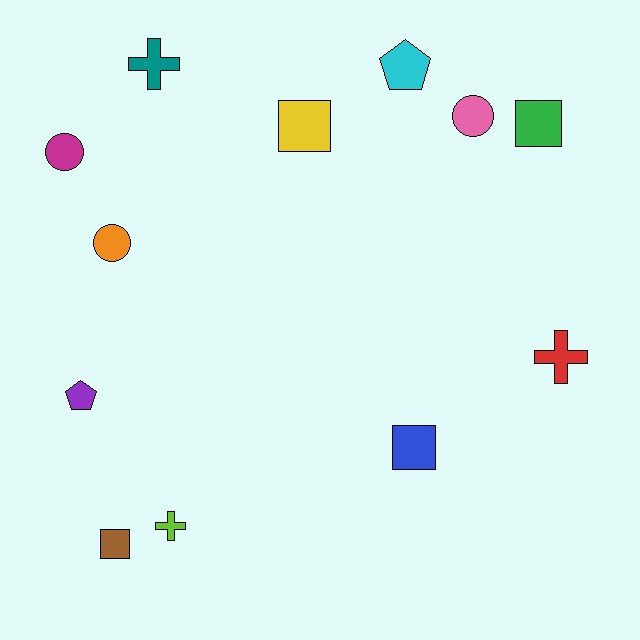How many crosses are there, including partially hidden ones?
There are 3 crosses.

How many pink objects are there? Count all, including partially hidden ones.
There is 1 pink object.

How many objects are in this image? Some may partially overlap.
There are 12 objects.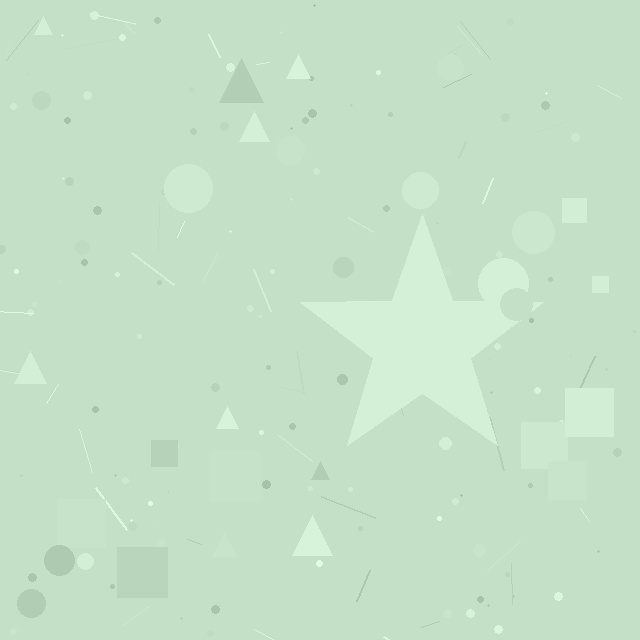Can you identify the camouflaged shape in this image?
The camouflaged shape is a star.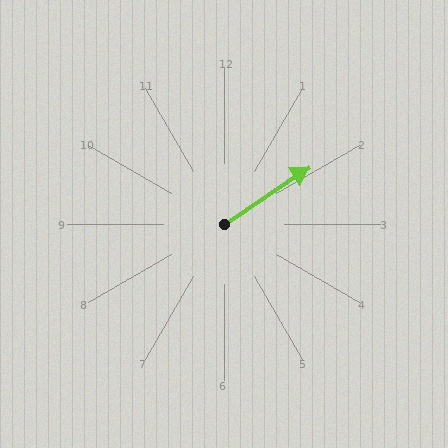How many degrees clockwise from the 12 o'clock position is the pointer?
Approximately 56 degrees.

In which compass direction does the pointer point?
Northeast.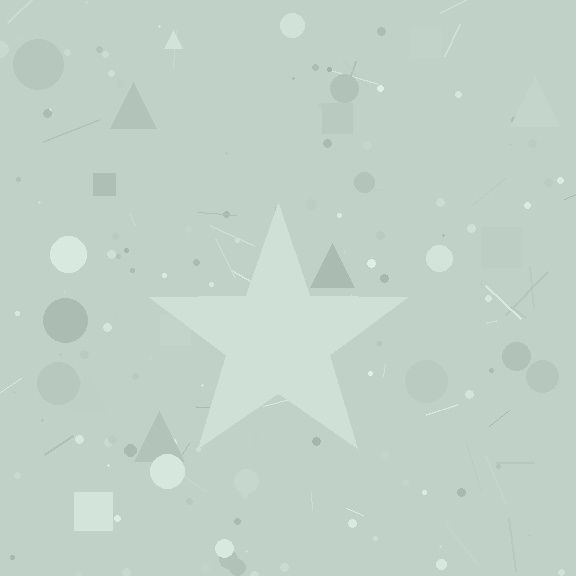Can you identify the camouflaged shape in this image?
The camouflaged shape is a star.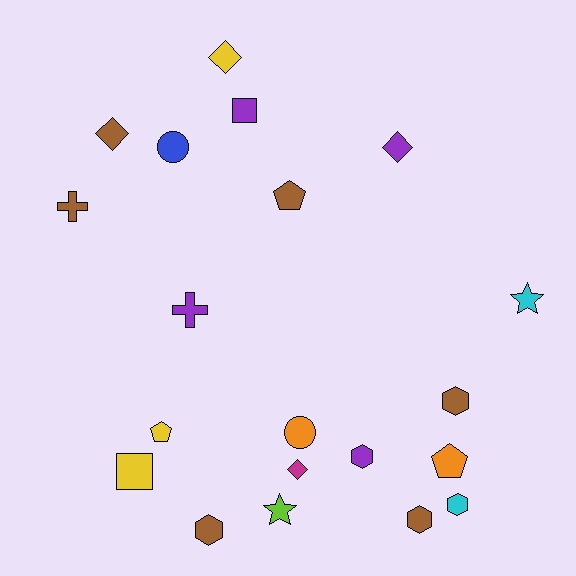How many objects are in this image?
There are 20 objects.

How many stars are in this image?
There are 2 stars.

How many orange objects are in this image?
There are 2 orange objects.